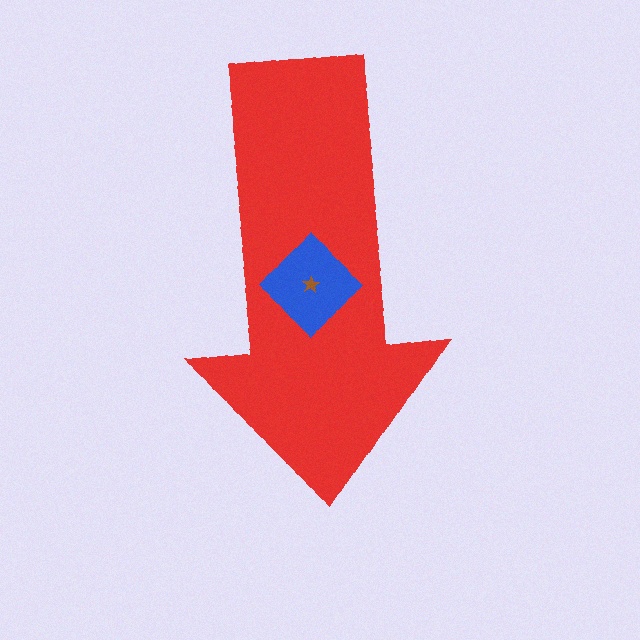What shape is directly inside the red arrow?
The blue diamond.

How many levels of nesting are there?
3.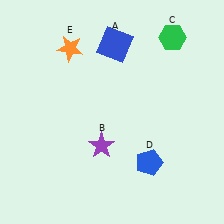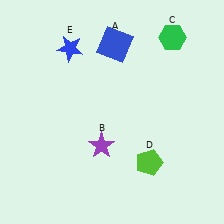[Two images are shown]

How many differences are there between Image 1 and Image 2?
There are 2 differences between the two images.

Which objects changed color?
D changed from blue to lime. E changed from orange to blue.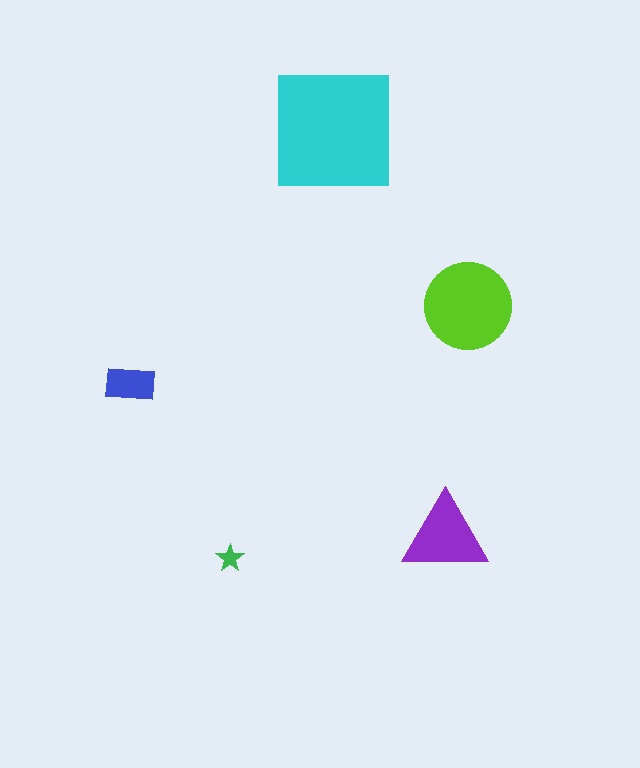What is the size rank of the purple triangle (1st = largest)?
3rd.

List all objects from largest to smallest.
The cyan square, the lime circle, the purple triangle, the blue rectangle, the green star.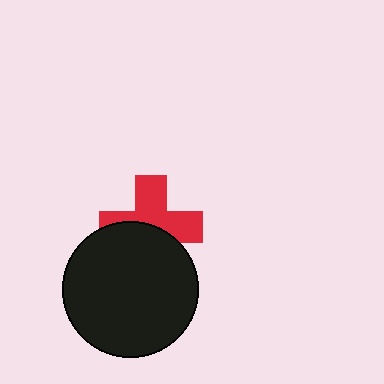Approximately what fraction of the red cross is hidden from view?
Roughly 45% of the red cross is hidden behind the black circle.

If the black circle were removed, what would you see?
You would see the complete red cross.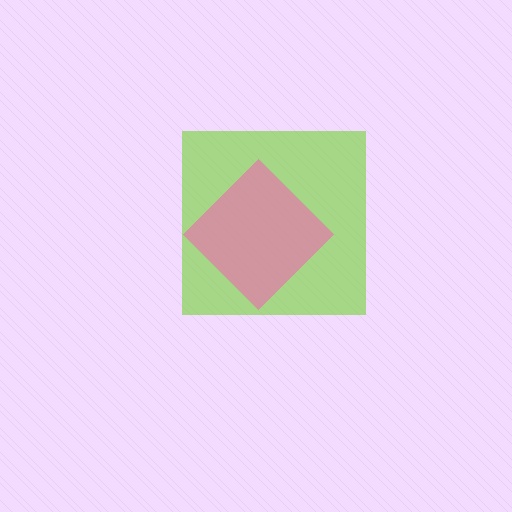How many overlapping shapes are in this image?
There are 2 overlapping shapes in the image.